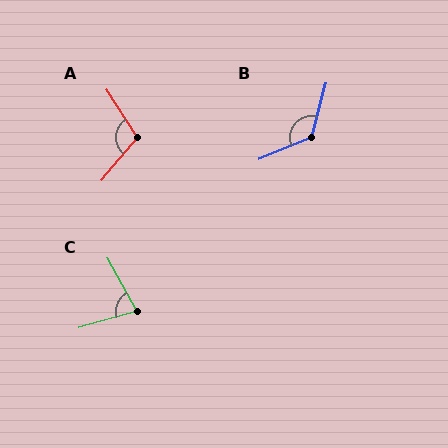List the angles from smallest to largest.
C (78°), A (107°), B (128°).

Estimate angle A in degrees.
Approximately 107 degrees.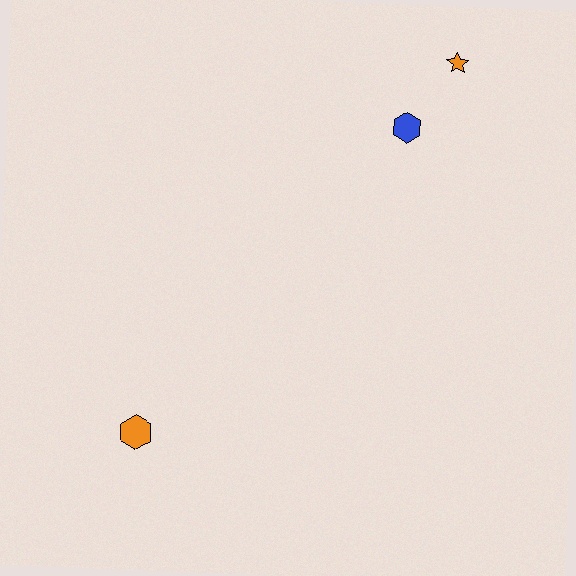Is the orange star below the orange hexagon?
No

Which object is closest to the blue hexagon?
The orange star is closest to the blue hexagon.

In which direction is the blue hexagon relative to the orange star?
The blue hexagon is below the orange star.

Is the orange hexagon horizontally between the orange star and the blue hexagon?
No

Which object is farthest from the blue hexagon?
The orange hexagon is farthest from the blue hexagon.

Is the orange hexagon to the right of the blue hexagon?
No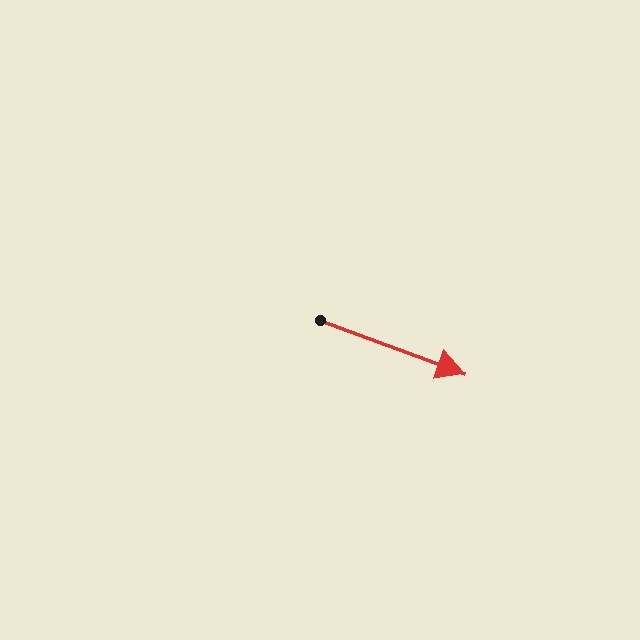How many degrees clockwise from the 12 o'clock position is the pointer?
Approximately 110 degrees.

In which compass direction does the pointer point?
East.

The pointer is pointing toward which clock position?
Roughly 4 o'clock.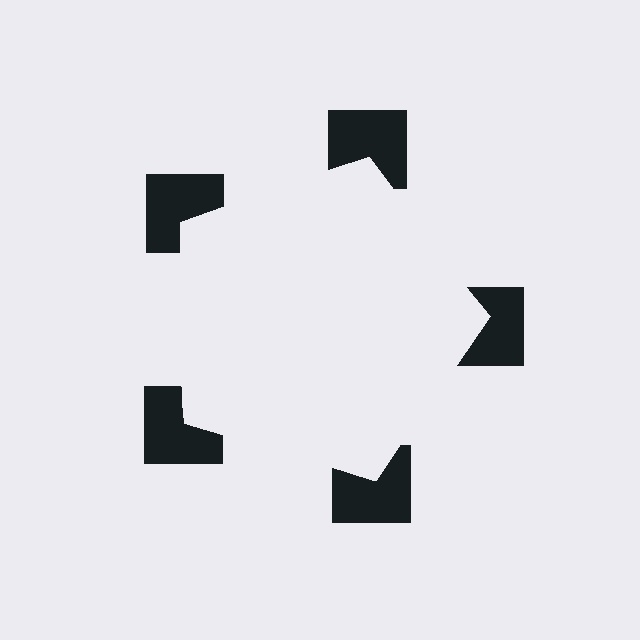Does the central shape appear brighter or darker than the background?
It typically appears slightly brighter than the background, even though no actual brightness change is drawn.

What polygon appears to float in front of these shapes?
An illusory pentagon — its edges are inferred from the aligned wedge cuts in the notched squares, not physically drawn.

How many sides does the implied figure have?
5 sides.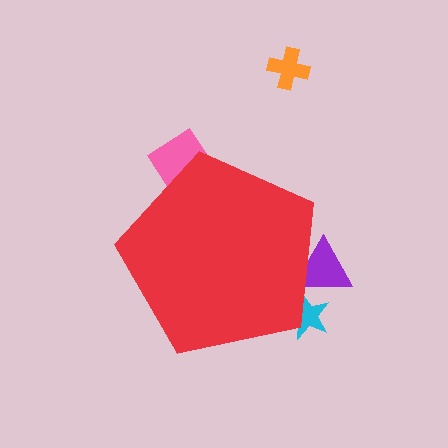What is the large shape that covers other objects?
A red pentagon.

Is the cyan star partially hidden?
Yes, the cyan star is partially hidden behind the red pentagon.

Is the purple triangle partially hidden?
Yes, the purple triangle is partially hidden behind the red pentagon.